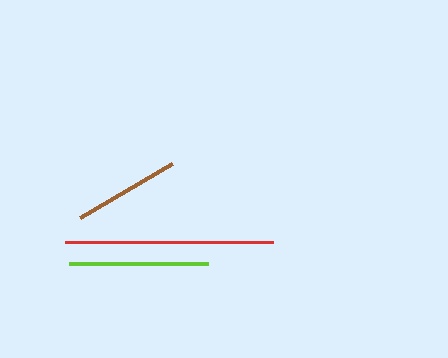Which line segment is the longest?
The red line is the longest at approximately 209 pixels.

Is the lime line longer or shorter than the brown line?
The lime line is longer than the brown line.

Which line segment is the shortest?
The brown line is the shortest at approximately 106 pixels.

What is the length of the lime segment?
The lime segment is approximately 140 pixels long.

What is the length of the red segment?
The red segment is approximately 209 pixels long.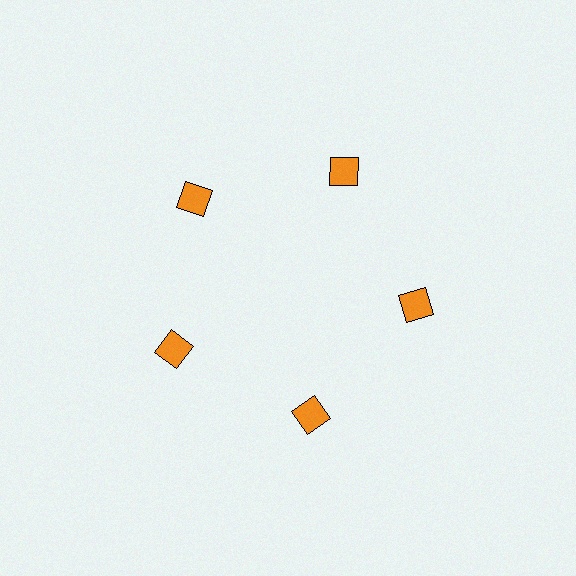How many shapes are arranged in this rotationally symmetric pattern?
There are 5 shapes, arranged in 5 groups of 1.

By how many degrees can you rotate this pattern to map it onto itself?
The pattern maps onto itself every 72 degrees of rotation.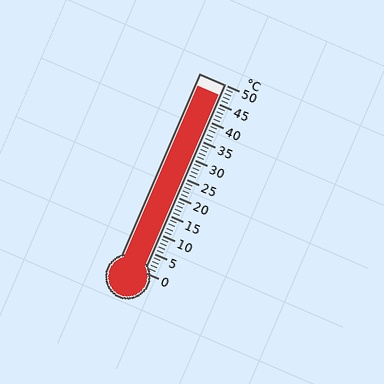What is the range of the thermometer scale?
The thermometer scale ranges from 0°C to 50°C.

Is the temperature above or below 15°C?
The temperature is above 15°C.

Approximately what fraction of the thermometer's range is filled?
The thermometer is filled to approximately 95% of its range.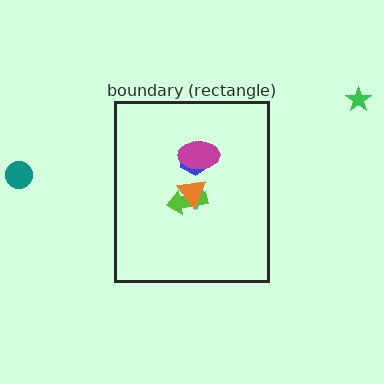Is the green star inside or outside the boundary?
Outside.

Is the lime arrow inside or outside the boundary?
Inside.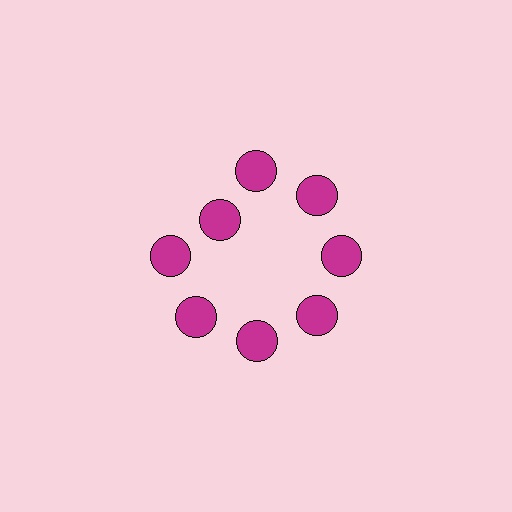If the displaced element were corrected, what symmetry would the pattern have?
It would have 8-fold rotational symmetry — the pattern would map onto itself every 45 degrees.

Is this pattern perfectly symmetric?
No. The 8 magenta circles are arranged in a ring, but one element near the 10 o'clock position is pulled inward toward the center, breaking the 8-fold rotational symmetry.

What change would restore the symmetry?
The symmetry would be restored by moving it outward, back onto the ring so that all 8 circles sit at equal angles and equal distance from the center.